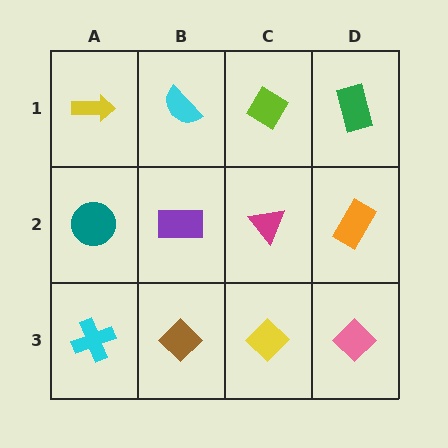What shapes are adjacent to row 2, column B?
A cyan semicircle (row 1, column B), a brown diamond (row 3, column B), a teal circle (row 2, column A), a magenta triangle (row 2, column C).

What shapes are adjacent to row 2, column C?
A lime diamond (row 1, column C), a yellow diamond (row 3, column C), a purple rectangle (row 2, column B), an orange rectangle (row 2, column D).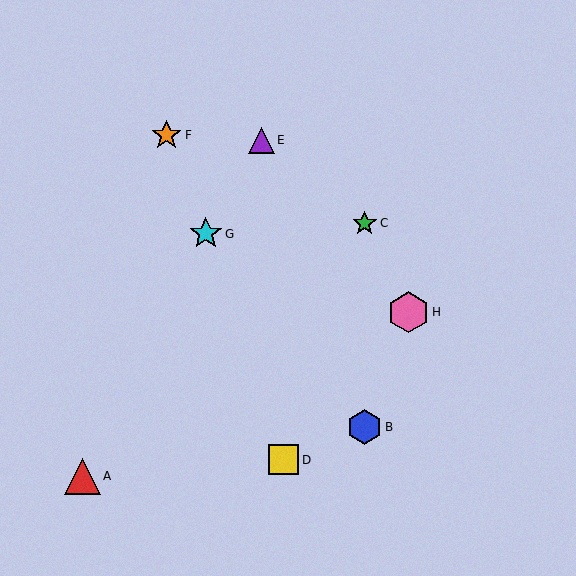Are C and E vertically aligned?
No, C is at x≈365 and E is at x≈261.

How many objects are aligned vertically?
2 objects (B, C) are aligned vertically.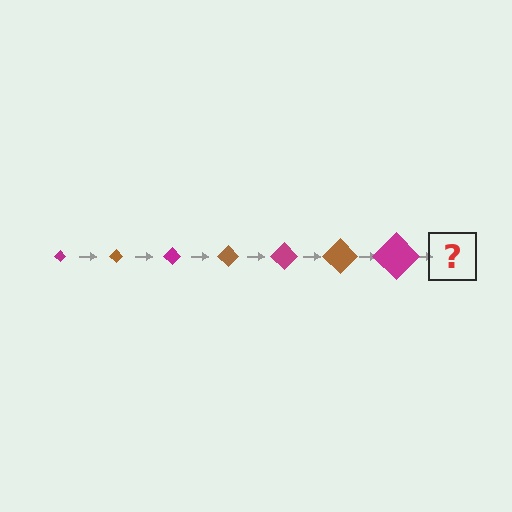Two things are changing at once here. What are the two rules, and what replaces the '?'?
The two rules are that the diamond grows larger each step and the color cycles through magenta and brown. The '?' should be a brown diamond, larger than the previous one.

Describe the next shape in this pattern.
It should be a brown diamond, larger than the previous one.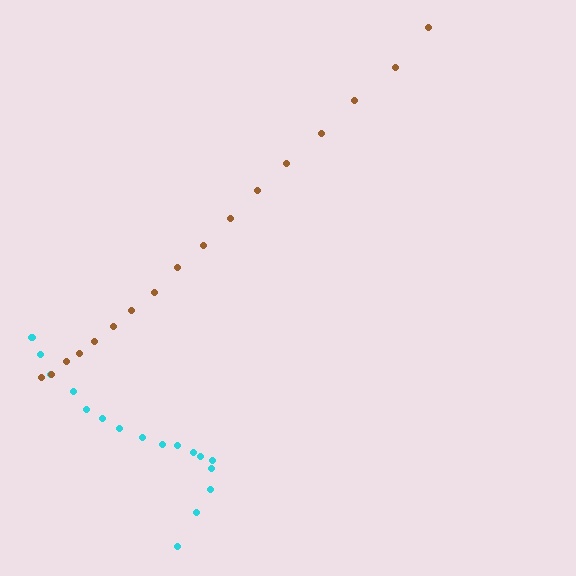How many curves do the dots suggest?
There are 2 distinct paths.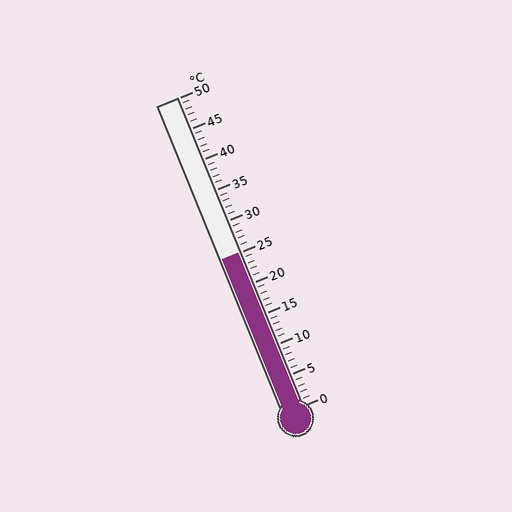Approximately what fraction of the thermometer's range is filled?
The thermometer is filled to approximately 50% of its range.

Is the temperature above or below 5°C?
The temperature is above 5°C.